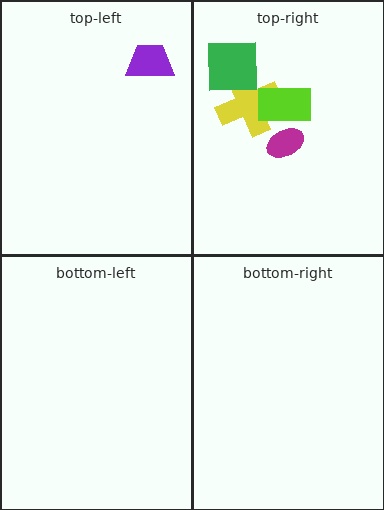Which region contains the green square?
The top-right region.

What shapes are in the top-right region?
The yellow cross, the lime rectangle, the green square, the magenta ellipse.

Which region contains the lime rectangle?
The top-right region.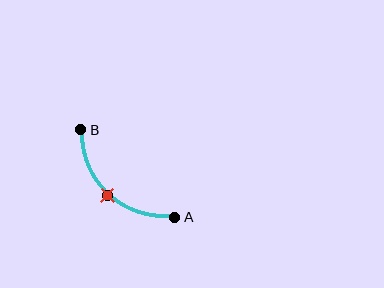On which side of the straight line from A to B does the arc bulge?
The arc bulges below and to the left of the straight line connecting A and B.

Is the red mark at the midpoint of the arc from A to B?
Yes. The red mark lies on the arc at equal arc-length from both A and B — it is the arc midpoint.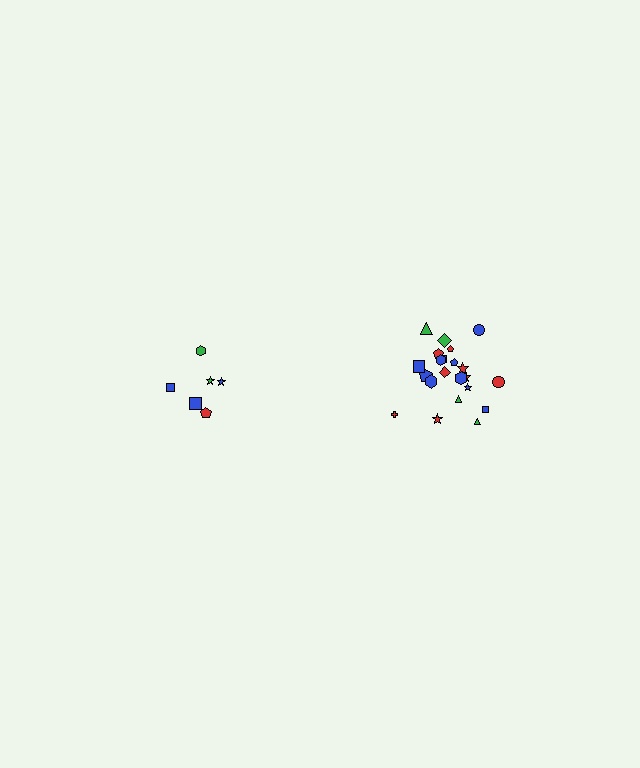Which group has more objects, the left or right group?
The right group.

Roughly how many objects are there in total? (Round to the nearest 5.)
Roughly 30 objects in total.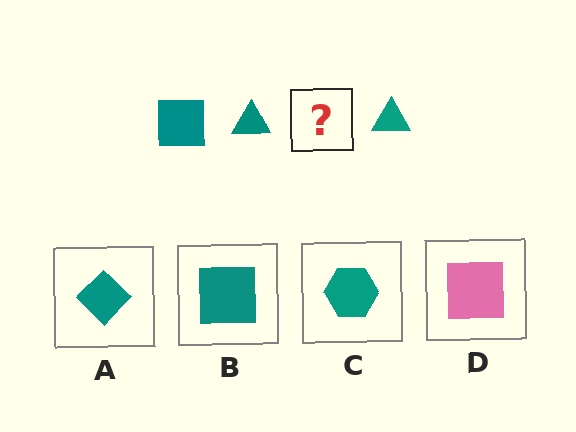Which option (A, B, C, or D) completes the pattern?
B.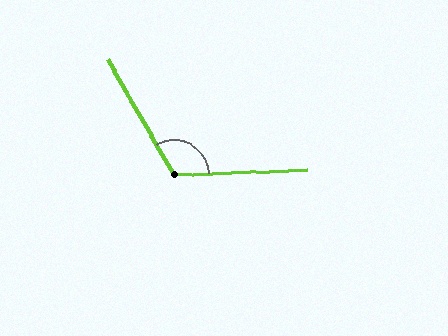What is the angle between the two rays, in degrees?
Approximately 118 degrees.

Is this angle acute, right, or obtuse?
It is obtuse.